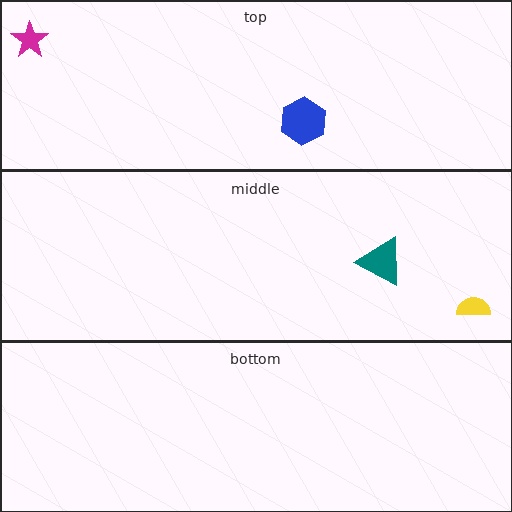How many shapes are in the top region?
2.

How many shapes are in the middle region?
2.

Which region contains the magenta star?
The top region.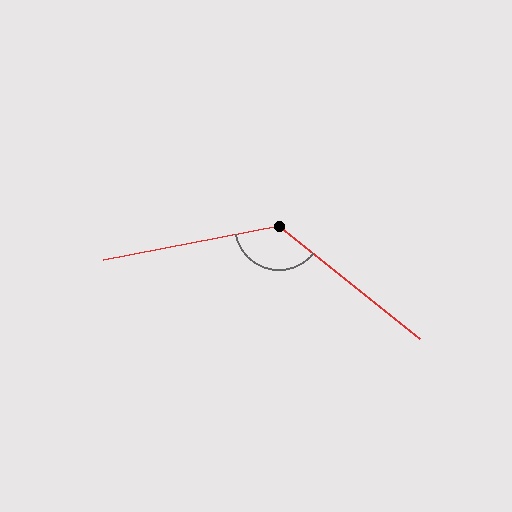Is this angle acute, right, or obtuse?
It is obtuse.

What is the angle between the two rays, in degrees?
Approximately 130 degrees.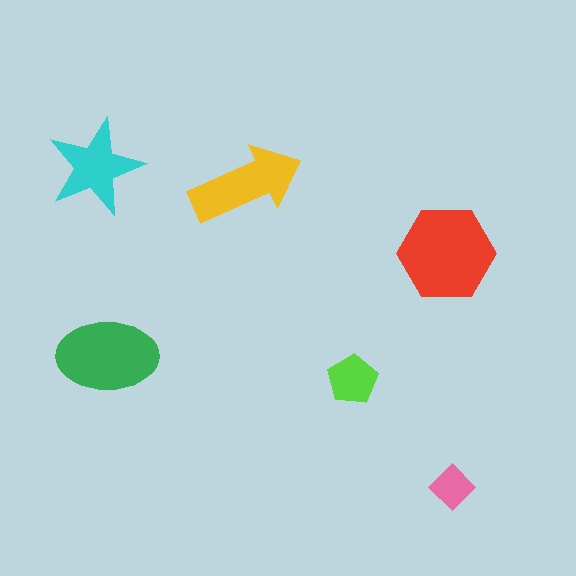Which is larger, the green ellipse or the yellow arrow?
The green ellipse.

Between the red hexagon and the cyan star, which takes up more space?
The red hexagon.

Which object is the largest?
The red hexagon.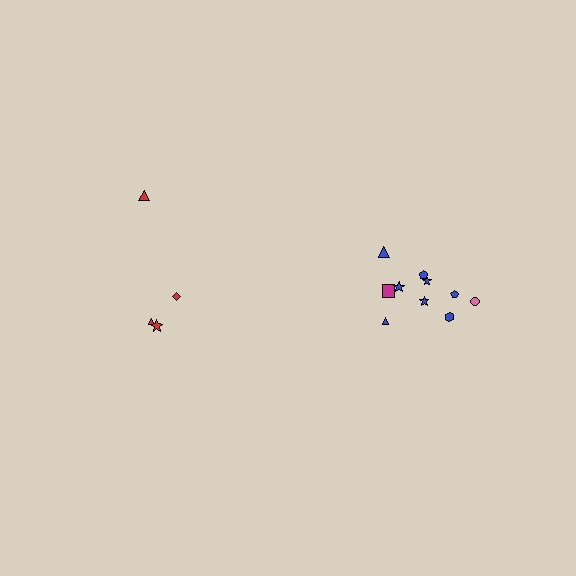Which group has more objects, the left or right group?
The right group.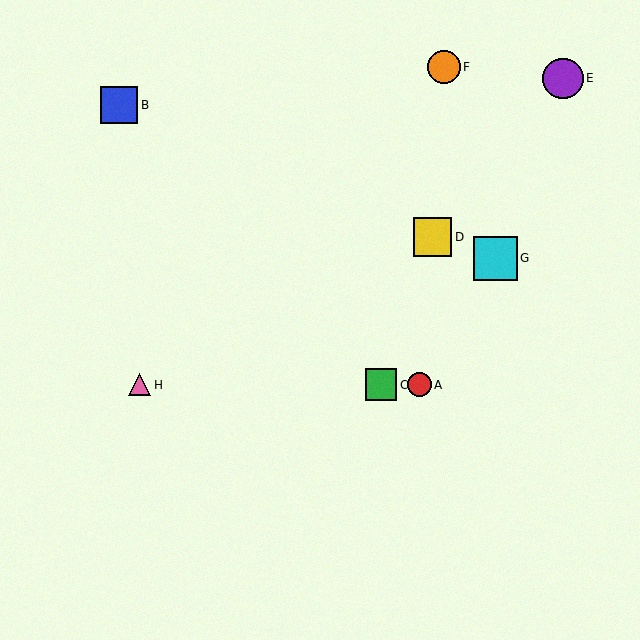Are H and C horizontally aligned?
Yes, both are at y≈385.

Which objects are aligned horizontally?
Objects A, C, H are aligned horizontally.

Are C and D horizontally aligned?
No, C is at y≈385 and D is at y≈237.